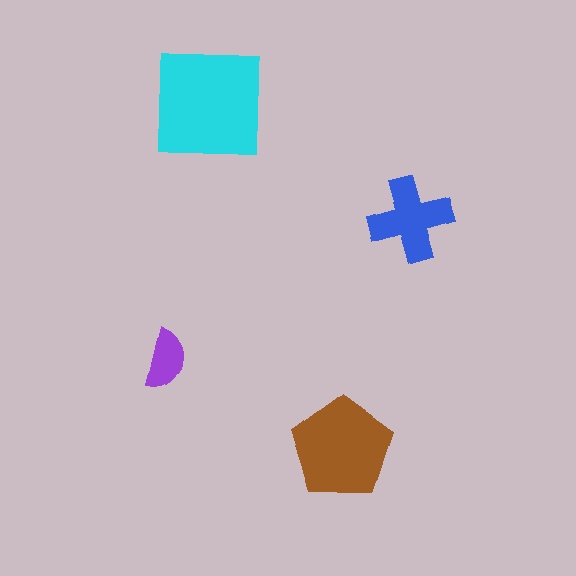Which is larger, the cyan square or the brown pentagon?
The cyan square.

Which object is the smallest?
The purple semicircle.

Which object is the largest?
The cyan square.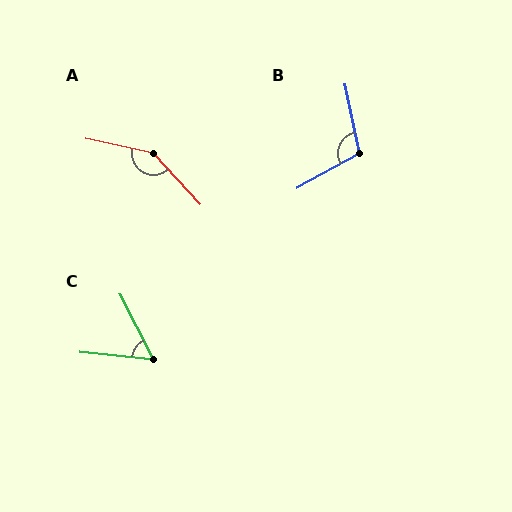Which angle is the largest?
A, at approximately 145 degrees.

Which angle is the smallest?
C, at approximately 57 degrees.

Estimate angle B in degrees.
Approximately 107 degrees.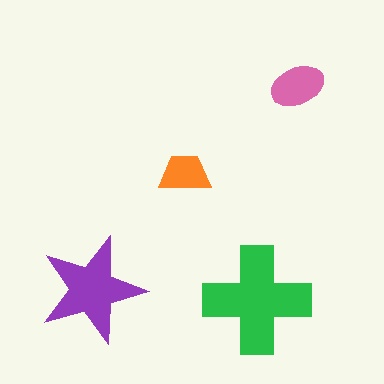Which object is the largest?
The green cross.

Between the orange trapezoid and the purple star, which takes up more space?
The purple star.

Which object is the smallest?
The orange trapezoid.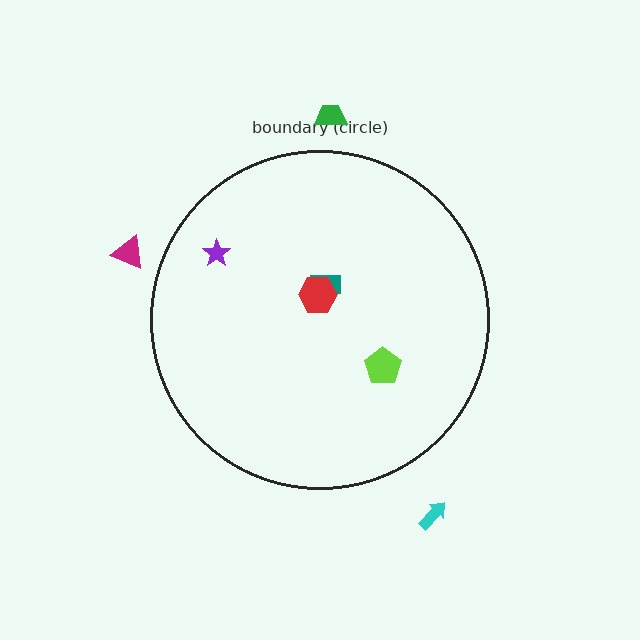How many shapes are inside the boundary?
4 inside, 3 outside.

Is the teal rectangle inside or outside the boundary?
Inside.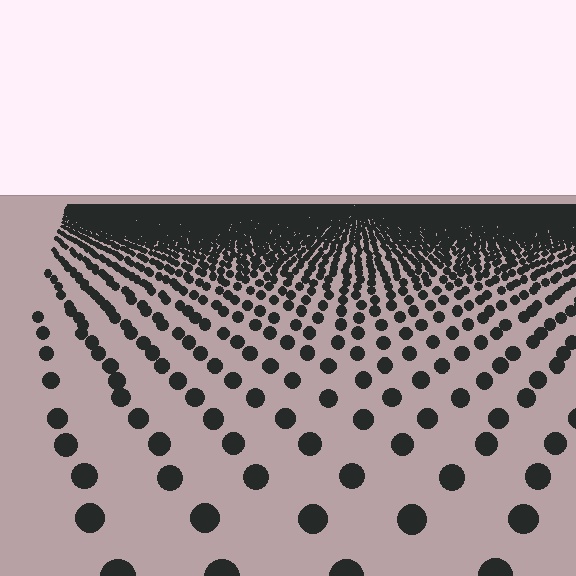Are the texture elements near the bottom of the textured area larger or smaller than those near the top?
Larger. Near the bottom, elements are closer to the viewer and appear at a bigger on-screen size.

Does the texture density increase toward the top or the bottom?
Density increases toward the top.